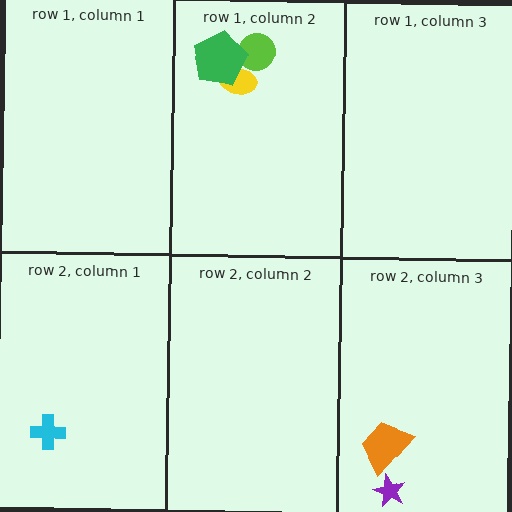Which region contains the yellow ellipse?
The row 1, column 2 region.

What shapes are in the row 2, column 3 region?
The orange trapezoid, the purple star.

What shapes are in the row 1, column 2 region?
The yellow ellipse, the lime circle, the green pentagon.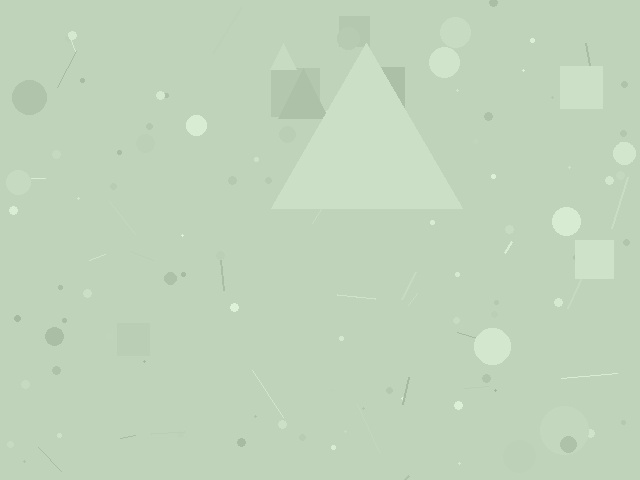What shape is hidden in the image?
A triangle is hidden in the image.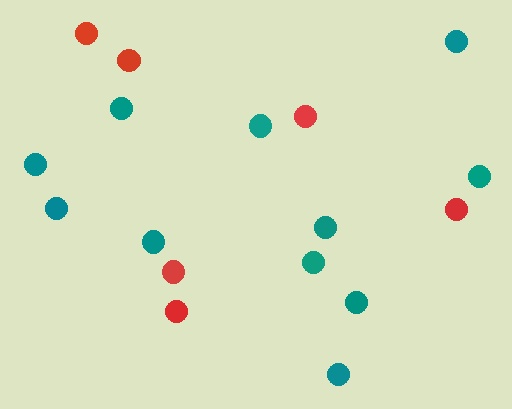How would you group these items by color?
There are 2 groups: one group of red circles (6) and one group of teal circles (11).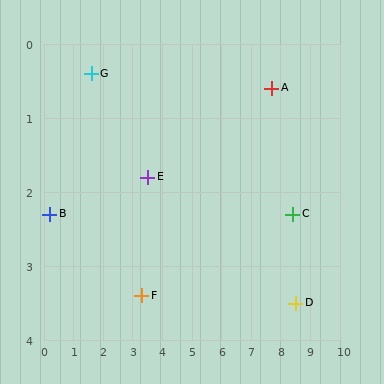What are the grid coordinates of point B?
Point B is at approximately (0.2, 2.3).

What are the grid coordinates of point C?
Point C is at approximately (8.4, 2.3).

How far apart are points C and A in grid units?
Points C and A are about 1.8 grid units apart.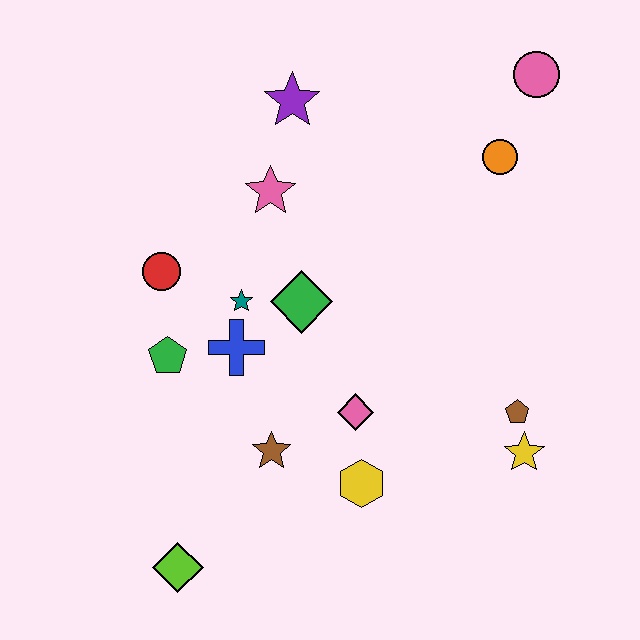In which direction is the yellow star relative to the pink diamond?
The yellow star is to the right of the pink diamond.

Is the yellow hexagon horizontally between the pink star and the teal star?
No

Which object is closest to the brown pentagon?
The yellow star is closest to the brown pentagon.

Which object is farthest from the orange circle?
The lime diamond is farthest from the orange circle.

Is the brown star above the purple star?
No